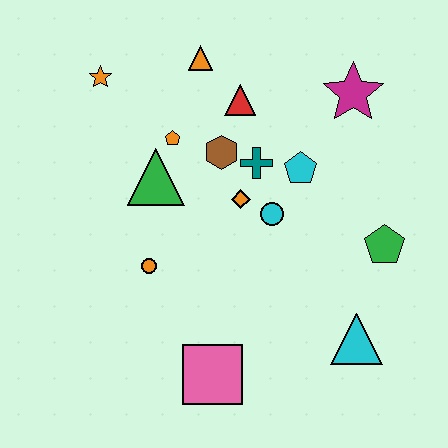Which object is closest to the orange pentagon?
The green triangle is closest to the orange pentagon.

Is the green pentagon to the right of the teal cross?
Yes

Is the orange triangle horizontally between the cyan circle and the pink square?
No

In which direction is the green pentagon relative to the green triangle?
The green pentagon is to the right of the green triangle.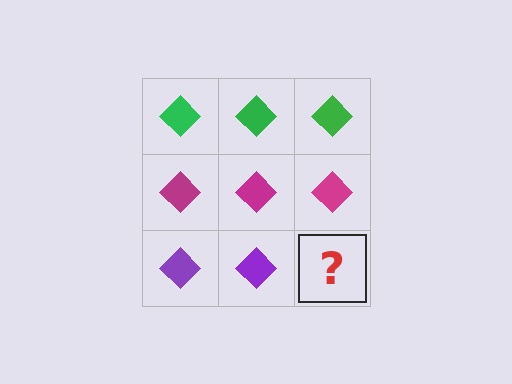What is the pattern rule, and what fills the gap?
The rule is that each row has a consistent color. The gap should be filled with a purple diamond.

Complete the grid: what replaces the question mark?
The question mark should be replaced with a purple diamond.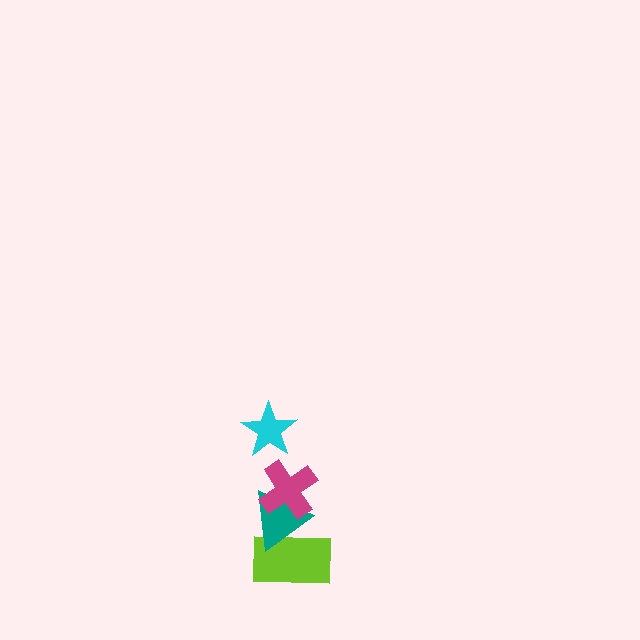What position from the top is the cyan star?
The cyan star is 1st from the top.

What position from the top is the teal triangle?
The teal triangle is 3rd from the top.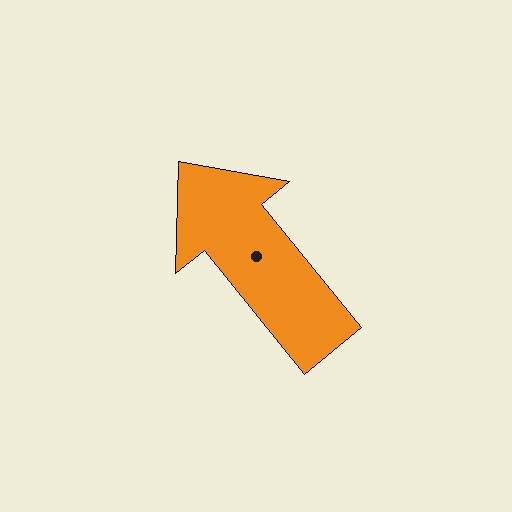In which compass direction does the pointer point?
Northwest.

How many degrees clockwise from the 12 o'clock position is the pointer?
Approximately 321 degrees.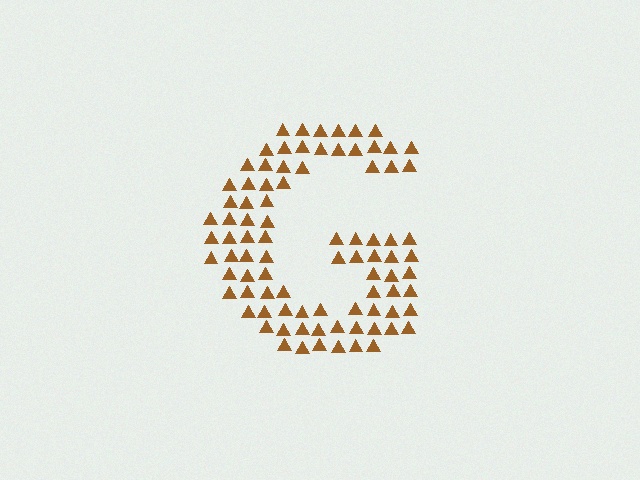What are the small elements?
The small elements are triangles.